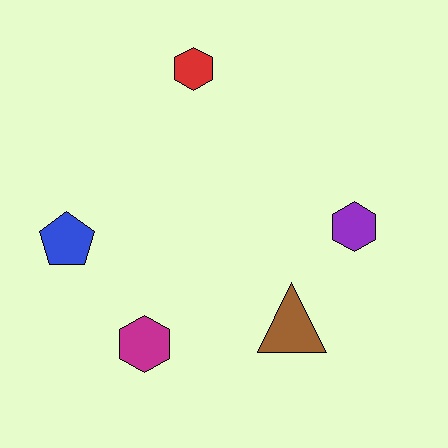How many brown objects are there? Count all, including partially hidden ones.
There is 1 brown object.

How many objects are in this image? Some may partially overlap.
There are 5 objects.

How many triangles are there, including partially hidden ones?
There is 1 triangle.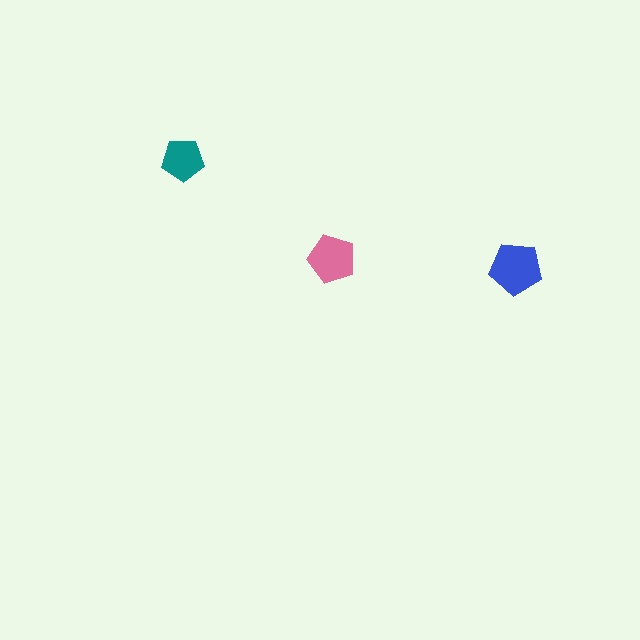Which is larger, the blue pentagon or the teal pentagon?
The blue one.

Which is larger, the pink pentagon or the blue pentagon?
The blue one.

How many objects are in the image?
There are 3 objects in the image.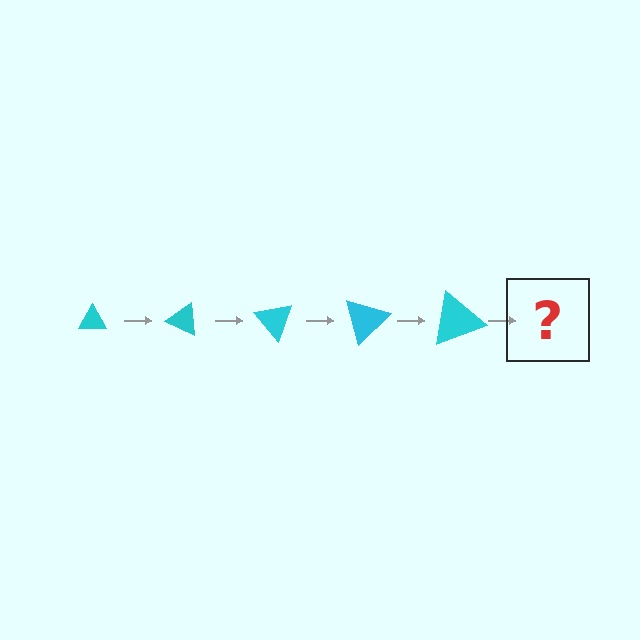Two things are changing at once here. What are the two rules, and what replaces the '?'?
The two rules are that the triangle grows larger each step and it rotates 25 degrees each step. The '?' should be a triangle, larger than the previous one and rotated 125 degrees from the start.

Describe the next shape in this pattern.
It should be a triangle, larger than the previous one and rotated 125 degrees from the start.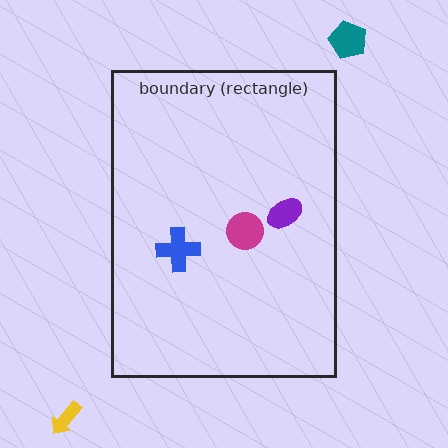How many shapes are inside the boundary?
3 inside, 2 outside.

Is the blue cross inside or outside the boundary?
Inside.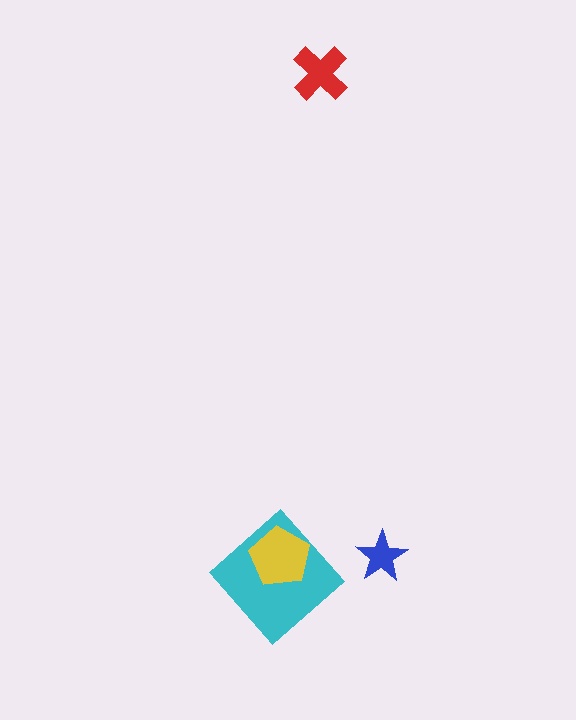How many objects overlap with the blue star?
0 objects overlap with the blue star.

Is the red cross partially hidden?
No, no other shape covers it.